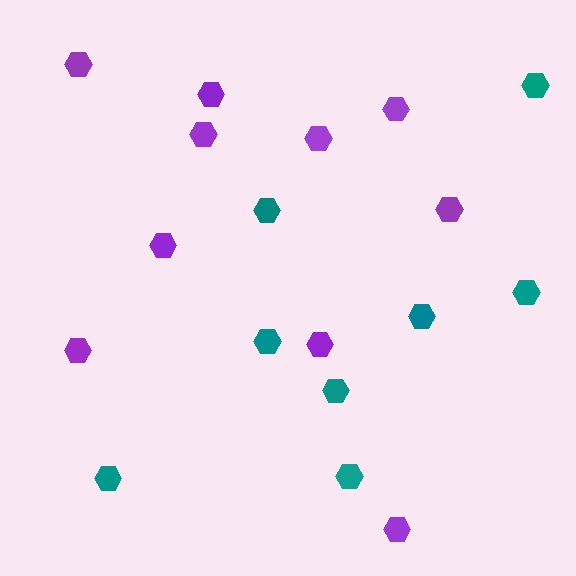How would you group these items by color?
There are 2 groups: one group of teal hexagons (8) and one group of purple hexagons (10).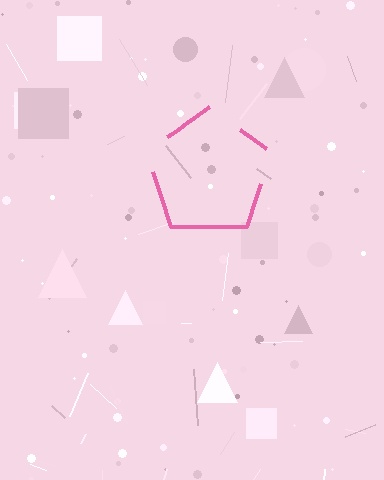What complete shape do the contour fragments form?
The contour fragments form a pentagon.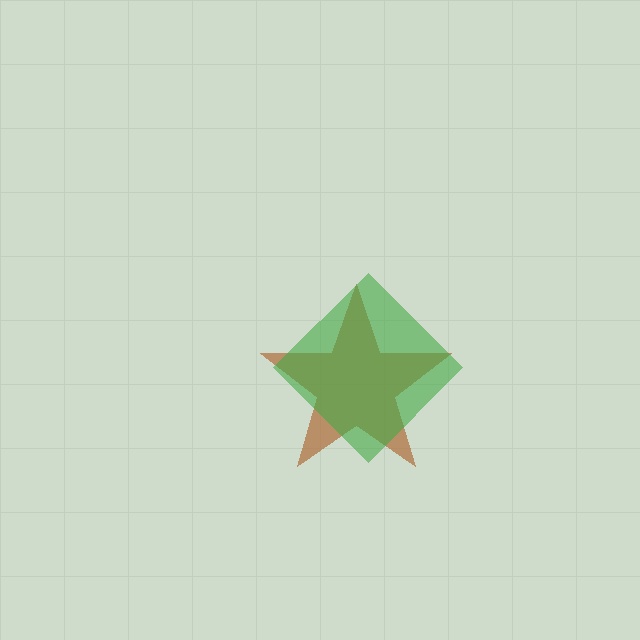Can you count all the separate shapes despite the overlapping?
Yes, there are 2 separate shapes.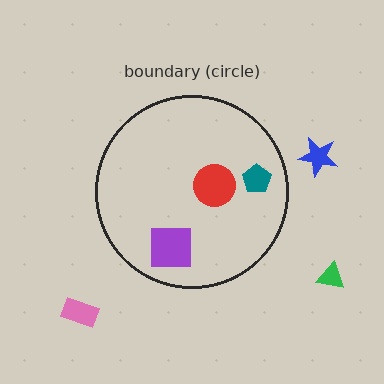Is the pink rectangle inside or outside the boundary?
Outside.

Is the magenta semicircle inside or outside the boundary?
Inside.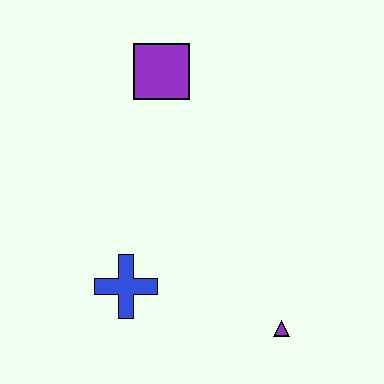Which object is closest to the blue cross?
The purple triangle is closest to the blue cross.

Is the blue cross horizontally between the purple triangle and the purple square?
No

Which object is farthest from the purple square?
The purple triangle is farthest from the purple square.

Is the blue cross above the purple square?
No